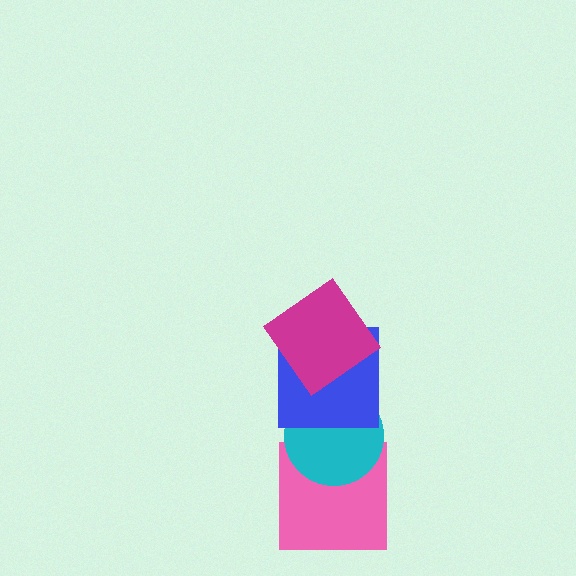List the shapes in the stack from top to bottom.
From top to bottom: the magenta diamond, the blue square, the cyan circle, the pink square.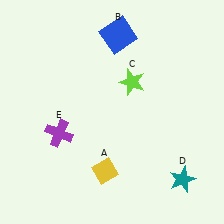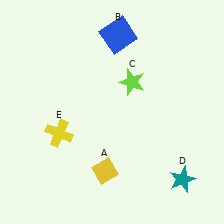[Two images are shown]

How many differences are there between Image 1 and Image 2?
There is 1 difference between the two images.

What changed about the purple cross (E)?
In Image 1, E is purple. In Image 2, it changed to yellow.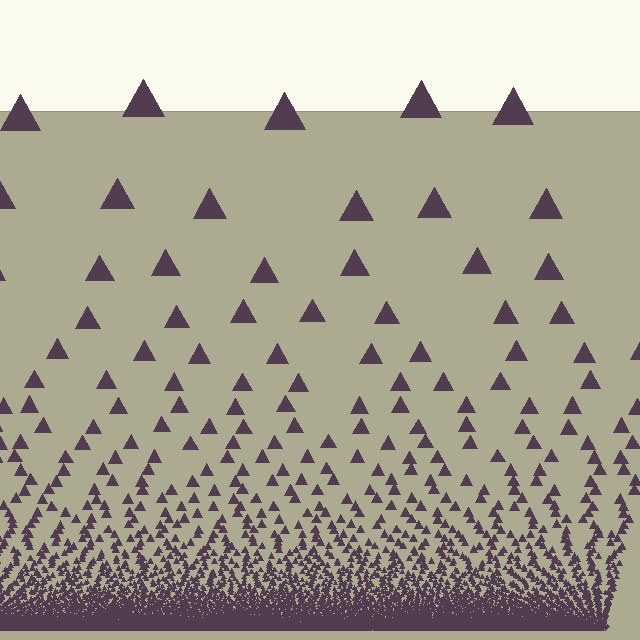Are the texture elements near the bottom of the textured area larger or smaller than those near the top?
Smaller. The gradient is inverted — elements near the bottom are smaller and denser.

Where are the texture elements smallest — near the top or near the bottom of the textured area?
Near the bottom.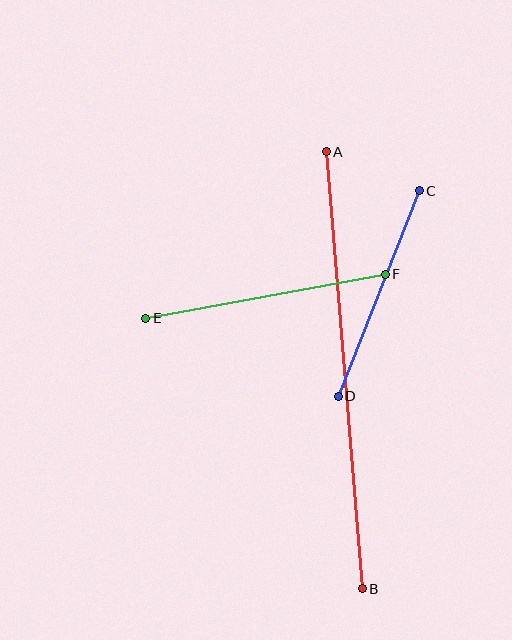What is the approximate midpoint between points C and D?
The midpoint is at approximately (379, 294) pixels.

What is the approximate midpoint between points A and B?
The midpoint is at approximately (344, 370) pixels.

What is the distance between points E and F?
The distance is approximately 244 pixels.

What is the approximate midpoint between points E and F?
The midpoint is at approximately (265, 296) pixels.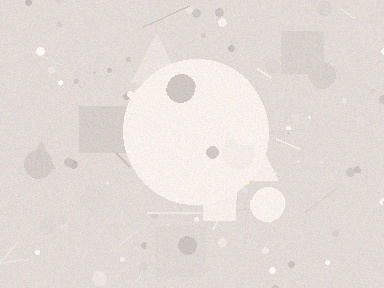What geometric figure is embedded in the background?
A circle is embedded in the background.